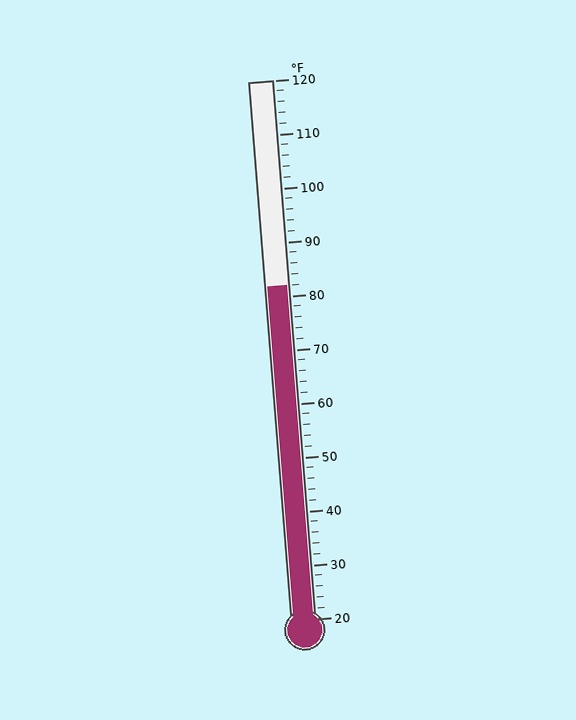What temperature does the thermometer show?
The thermometer shows approximately 82°F.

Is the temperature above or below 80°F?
The temperature is above 80°F.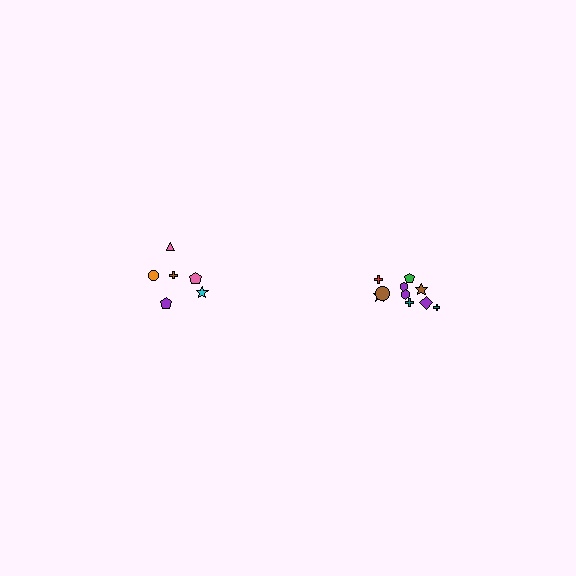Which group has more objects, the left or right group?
The right group.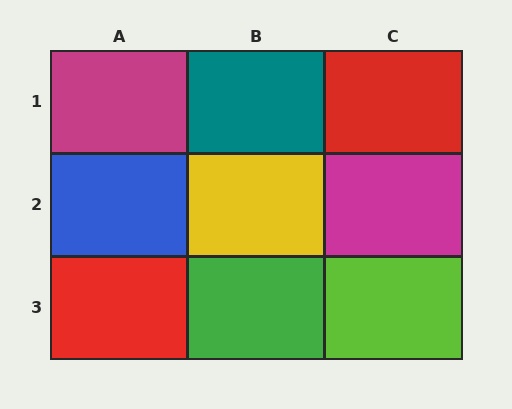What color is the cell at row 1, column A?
Magenta.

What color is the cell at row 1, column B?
Teal.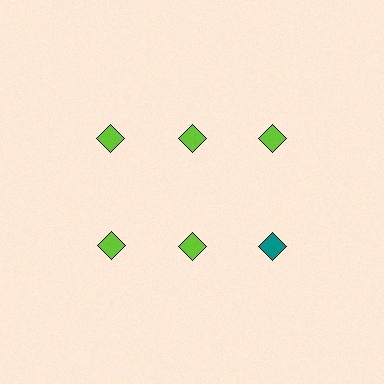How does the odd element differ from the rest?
It has a different color: teal instead of lime.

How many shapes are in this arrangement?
There are 6 shapes arranged in a grid pattern.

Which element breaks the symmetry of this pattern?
The teal diamond in the second row, center column breaks the symmetry. All other shapes are lime diamonds.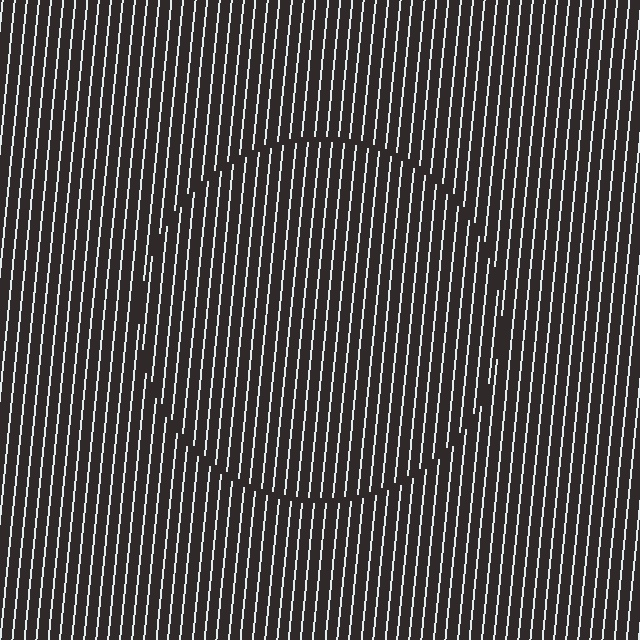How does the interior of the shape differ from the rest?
The interior of the shape contains the same grating, shifted by half a period — the contour is defined by the phase discontinuity where line-ends from the inner and outer gratings abut.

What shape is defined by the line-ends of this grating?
An illusory circle. The interior of the shape contains the same grating, shifted by half a period — the contour is defined by the phase discontinuity where line-ends from the inner and outer gratings abut.